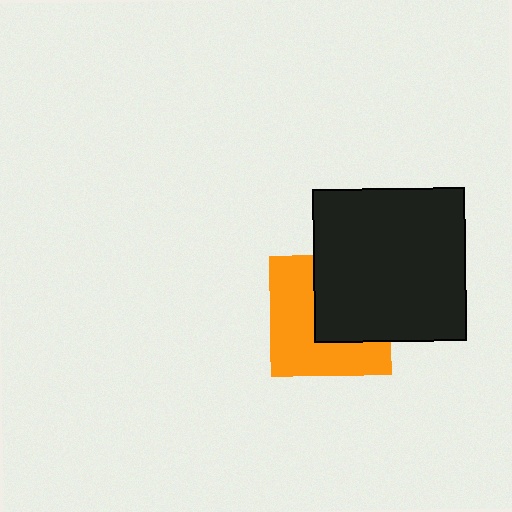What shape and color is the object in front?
The object in front is a black square.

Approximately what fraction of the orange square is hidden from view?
Roughly 46% of the orange square is hidden behind the black square.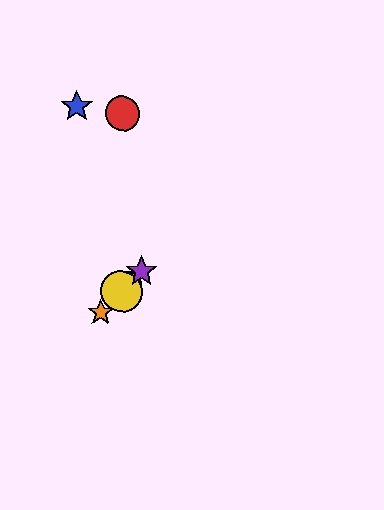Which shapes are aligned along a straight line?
The green circle, the yellow circle, the purple star, the orange star are aligned along a straight line.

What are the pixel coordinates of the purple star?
The purple star is at (141, 271).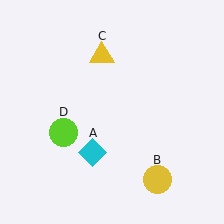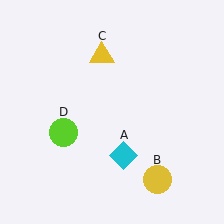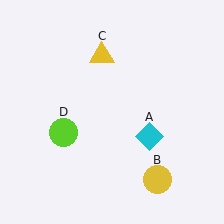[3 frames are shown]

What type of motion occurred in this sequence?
The cyan diamond (object A) rotated counterclockwise around the center of the scene.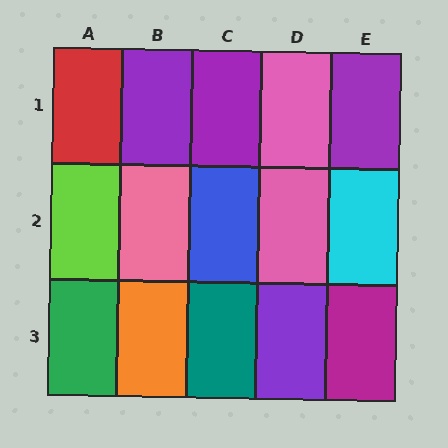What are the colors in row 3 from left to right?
Green, orange, teal, purple, magenta.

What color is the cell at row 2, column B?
Pink.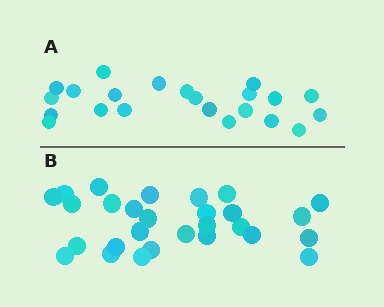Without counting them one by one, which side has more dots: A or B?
Region B (the bottom region) has more dots.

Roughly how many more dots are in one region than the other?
Region B has about 6 more dots than region A.